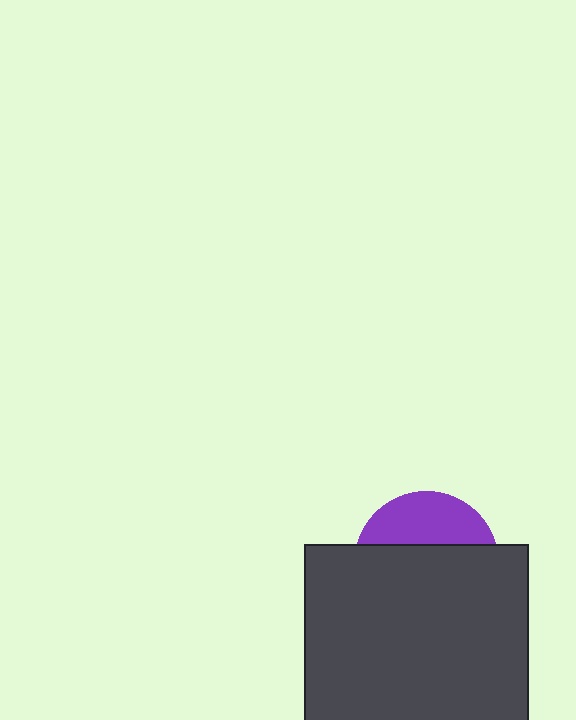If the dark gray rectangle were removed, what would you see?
You would see the complete purple circle.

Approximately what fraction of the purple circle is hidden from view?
Roughly 68% of the purple circle is hidden behind the dark gray rectangle.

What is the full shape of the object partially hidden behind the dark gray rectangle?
The partially hidden object is a purple circle.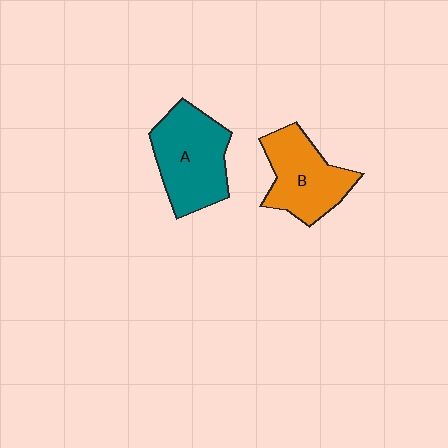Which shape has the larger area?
Shape A (teal).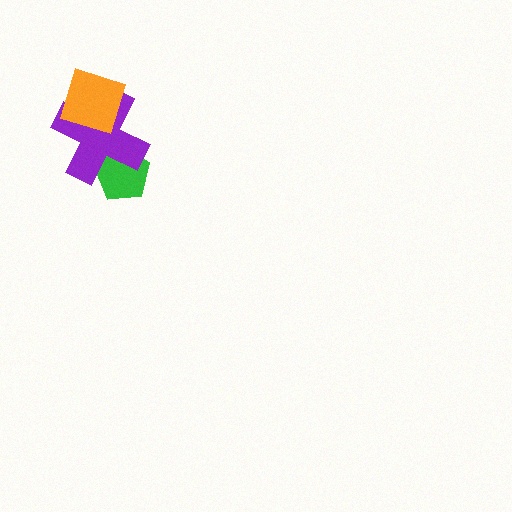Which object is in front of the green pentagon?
The purple cross is in front of the green pentagon.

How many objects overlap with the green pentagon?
1 object overlaps with the green pentagon.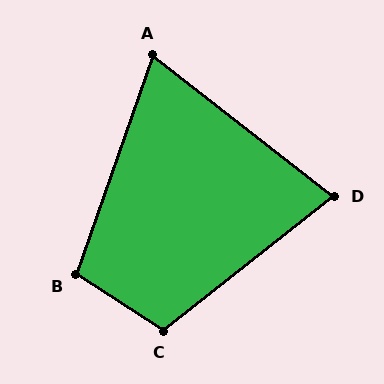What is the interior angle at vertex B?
Approximately 104 degrees (obtuse).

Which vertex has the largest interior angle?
C, at approximately 108 degrees.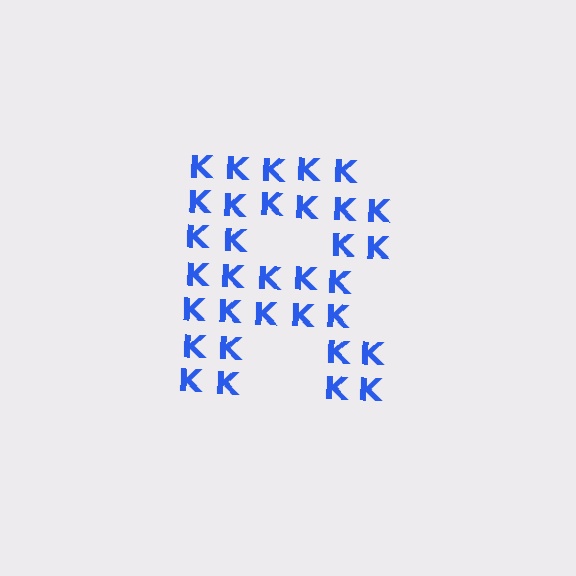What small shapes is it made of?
It is made of small letter K's.